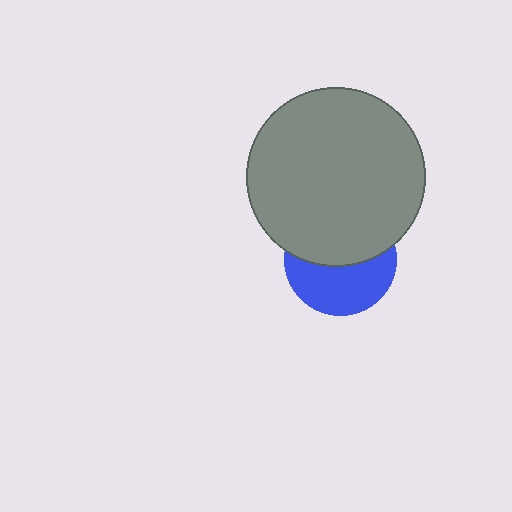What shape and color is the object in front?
The object in front is a gray circle.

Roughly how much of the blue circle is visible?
About half of it is visible (roughly 49%).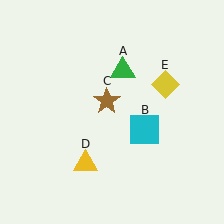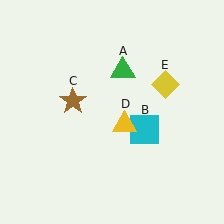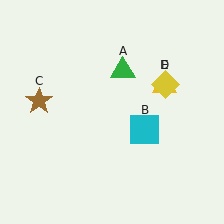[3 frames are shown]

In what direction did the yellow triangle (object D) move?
The yellow triangle (object D) moved up and to the right.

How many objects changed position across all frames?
2 objects changed position: brown star (object C), yellow triangle (object D).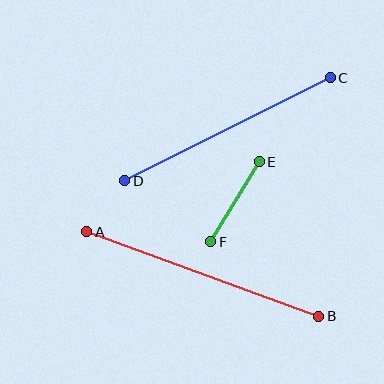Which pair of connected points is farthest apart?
Points A and B are farthest apart.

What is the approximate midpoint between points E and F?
The midpoint is at approximately (235, 202) pixels.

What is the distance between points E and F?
The distance is approximately 94 pixels.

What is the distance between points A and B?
The distance is approximately 247 pixels.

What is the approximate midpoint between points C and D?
The midpoint is at approximately (228, 129) pixels.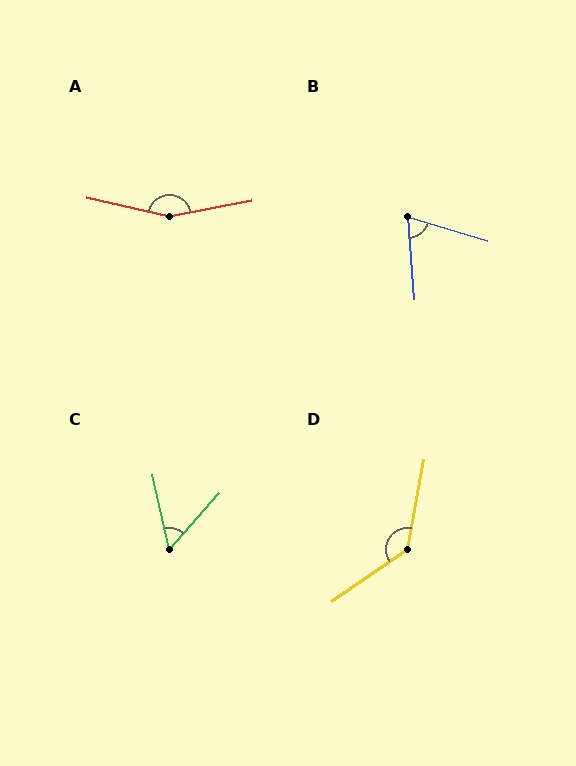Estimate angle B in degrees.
Approximately 69 degrees.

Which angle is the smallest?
C, at approximately 54 degrees.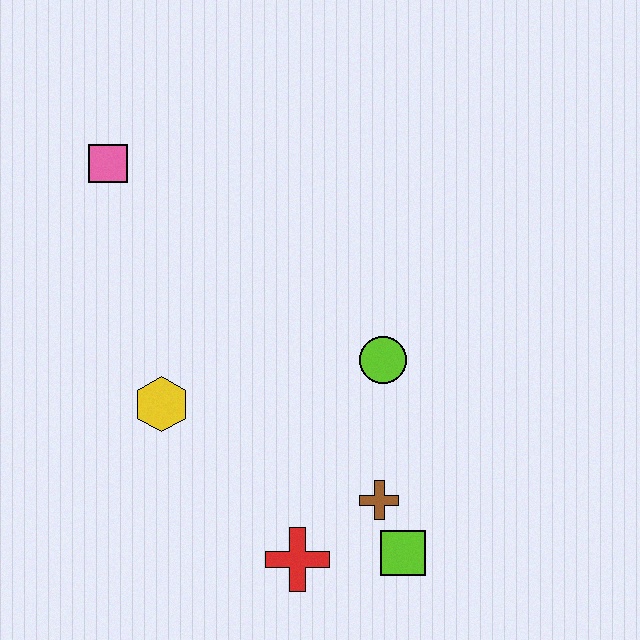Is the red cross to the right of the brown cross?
No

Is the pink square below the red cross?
No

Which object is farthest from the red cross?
The pink square is farthest from the red cross.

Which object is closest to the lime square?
The brown cross is closest to the lime square.